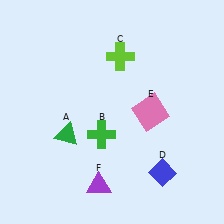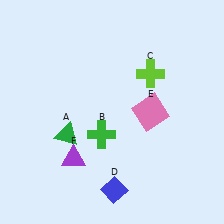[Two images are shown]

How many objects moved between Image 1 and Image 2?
3 objects moved between the two images.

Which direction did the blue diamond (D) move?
The blue diamond (D) moved left.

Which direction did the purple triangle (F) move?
The purple triangle (F) moved up.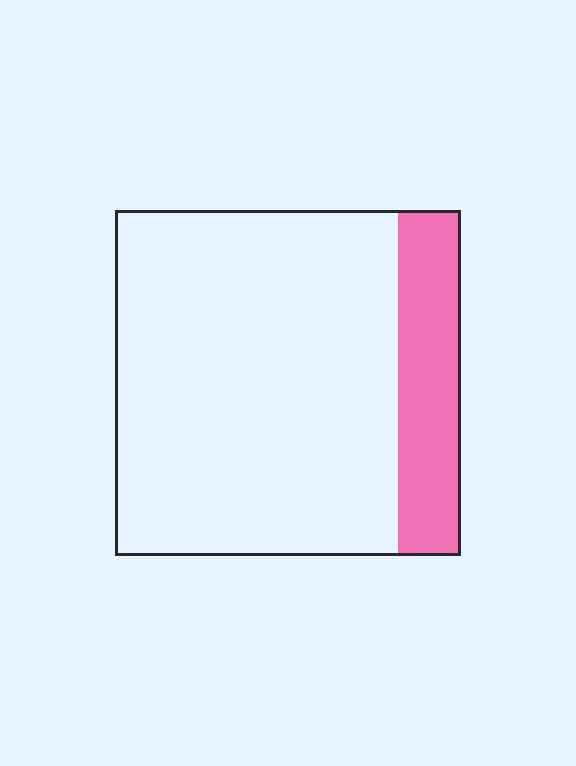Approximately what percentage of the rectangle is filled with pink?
Approximately 20%.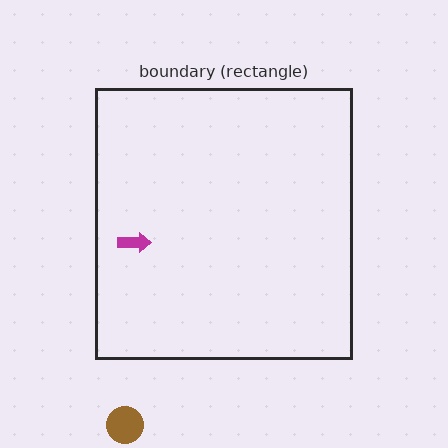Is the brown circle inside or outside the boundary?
Outside.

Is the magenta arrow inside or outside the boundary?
Inside.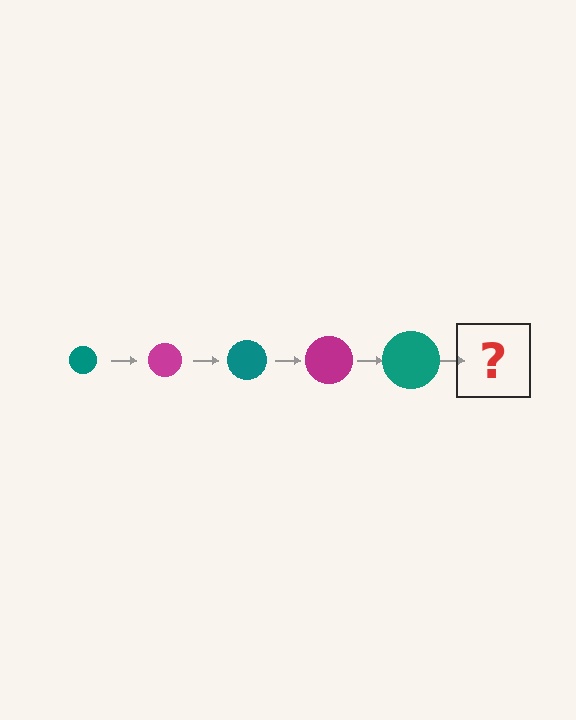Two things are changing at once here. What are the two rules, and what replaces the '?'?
The two rules are that the circle grows larger each step and the color cycles through teal and magenta. The '?' should be a magenta circle, larger than the previous one.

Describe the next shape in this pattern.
It should be a magenta circle, larger than the previous one.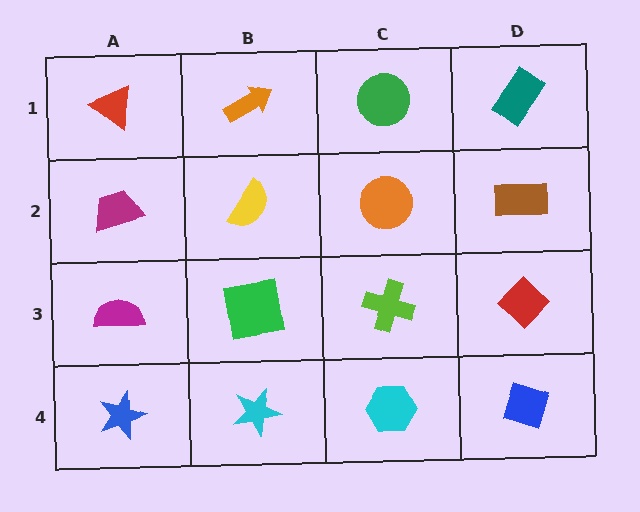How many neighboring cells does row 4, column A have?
2.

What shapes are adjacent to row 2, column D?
A teal rectangle (row 1, column D), a red diamond (row 3, column D), an orange circle (row 2, column C).